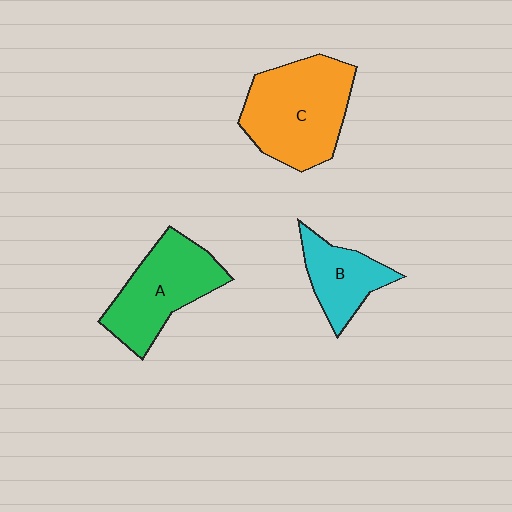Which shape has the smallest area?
Shape B (cyan).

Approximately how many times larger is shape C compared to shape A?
Approximately 1.2 times.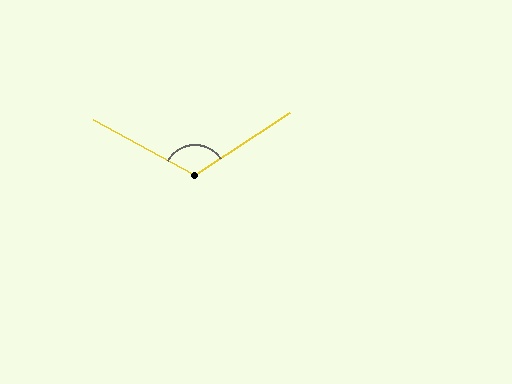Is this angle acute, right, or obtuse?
It is obtuse.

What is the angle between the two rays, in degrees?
Approximately 118 degrees.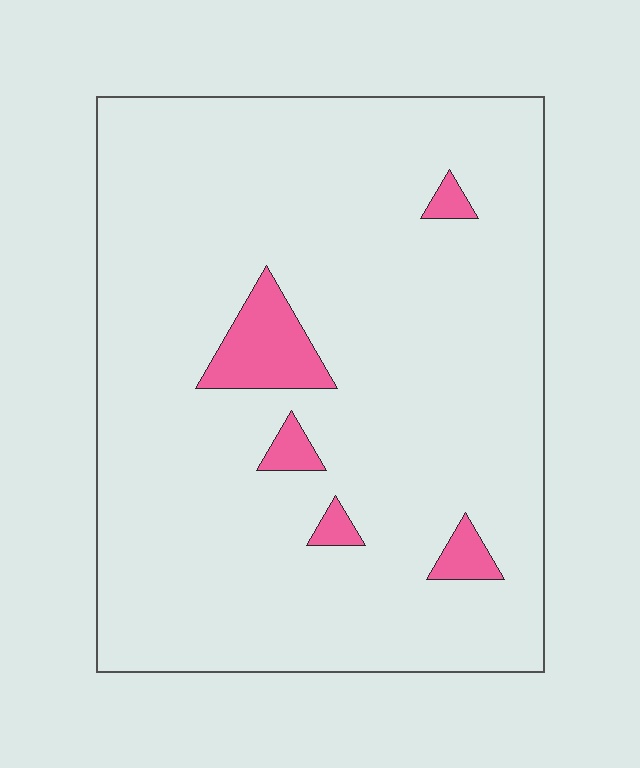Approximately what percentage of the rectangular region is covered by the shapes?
Approximately 5%.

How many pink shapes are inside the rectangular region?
5.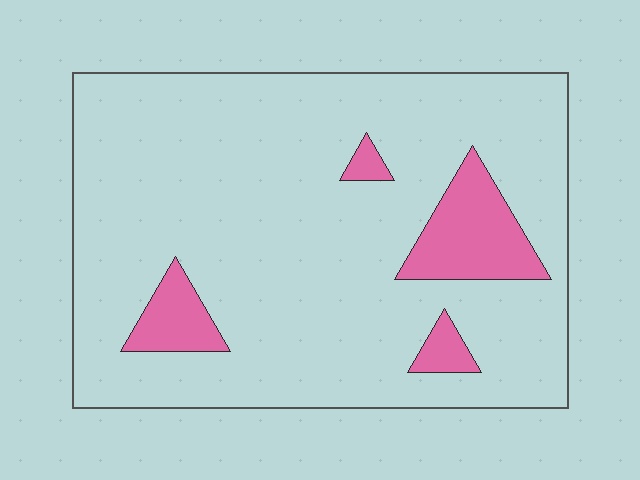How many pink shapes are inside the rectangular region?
4.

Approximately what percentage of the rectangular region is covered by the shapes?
Approximately 10%.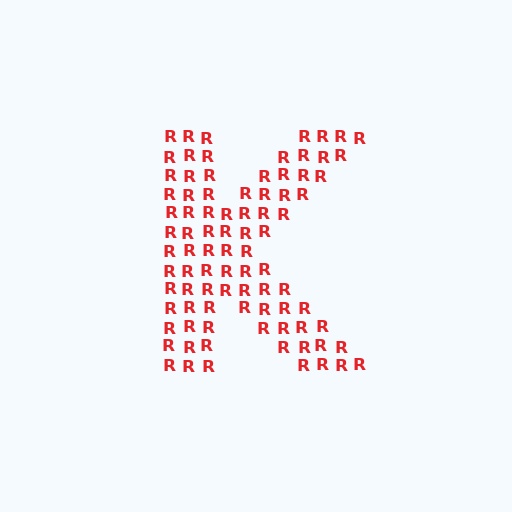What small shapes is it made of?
It is made of small letter R's.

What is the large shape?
The large shape is the letter K.